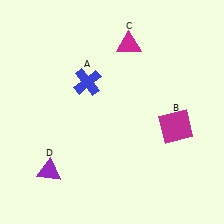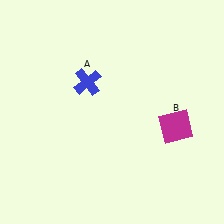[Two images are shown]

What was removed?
The magenta triangle (C), the purple triangle (D) were removed in Image 2.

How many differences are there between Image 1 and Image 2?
There are 2 differences between the two images.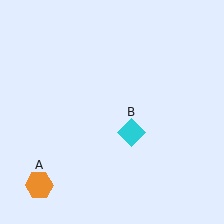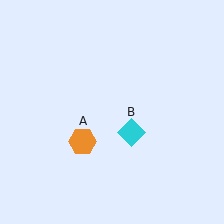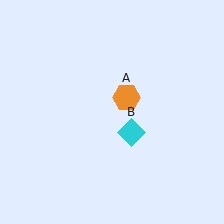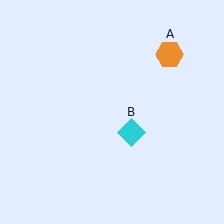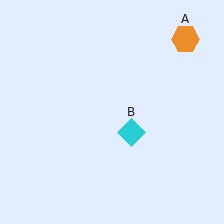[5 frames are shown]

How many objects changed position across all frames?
1 object changed position: orange hexagon (object A).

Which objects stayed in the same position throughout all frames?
Cyan diamond (object B) remained stationary.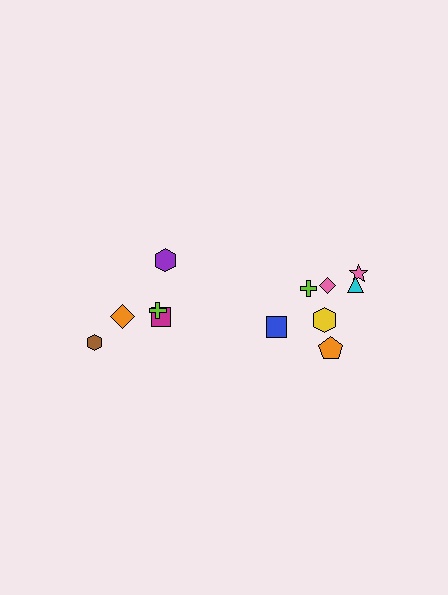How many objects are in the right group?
There are 7 objects.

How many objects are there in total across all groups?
There are 12 objects.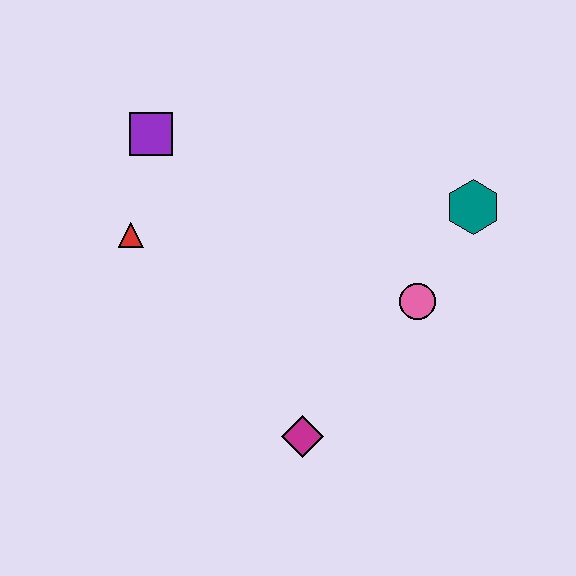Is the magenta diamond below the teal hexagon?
Yes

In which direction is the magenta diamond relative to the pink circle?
The magenta diamond is below the pink circle.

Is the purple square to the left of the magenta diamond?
Yes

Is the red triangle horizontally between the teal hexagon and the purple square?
No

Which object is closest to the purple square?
The red triangle is closest to the purple square.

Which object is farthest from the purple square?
The magenta diamond is farthest from the purple square.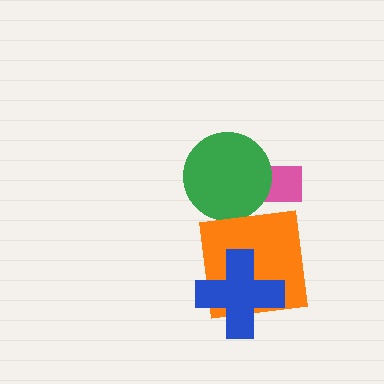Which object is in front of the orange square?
The blue cross is in front of the orange square.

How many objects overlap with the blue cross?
1 object overlaps with the blue cross.